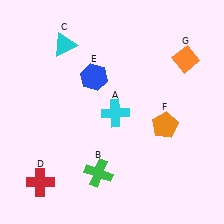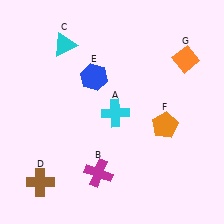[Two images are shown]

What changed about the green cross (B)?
In Image 1, B is green. In Image 2, it changed to magenta.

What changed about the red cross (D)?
In Image 1, D is red. In Image 2, it changed to brown.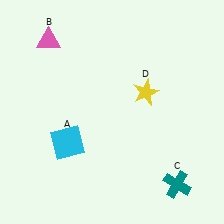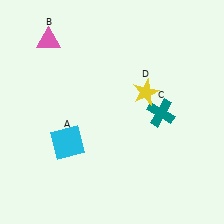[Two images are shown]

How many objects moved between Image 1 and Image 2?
1 object moved between the two images.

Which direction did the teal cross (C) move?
The teal cross (C) moved up.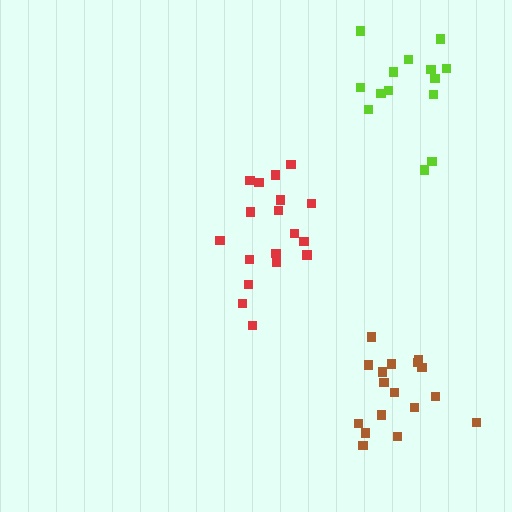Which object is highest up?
The lime cluster is topmost.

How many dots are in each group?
Group 1: 17 dots, Group 2: 18 dots, Group 3: 14 dots (49 total).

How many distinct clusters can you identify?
There are 3 distinct clusters.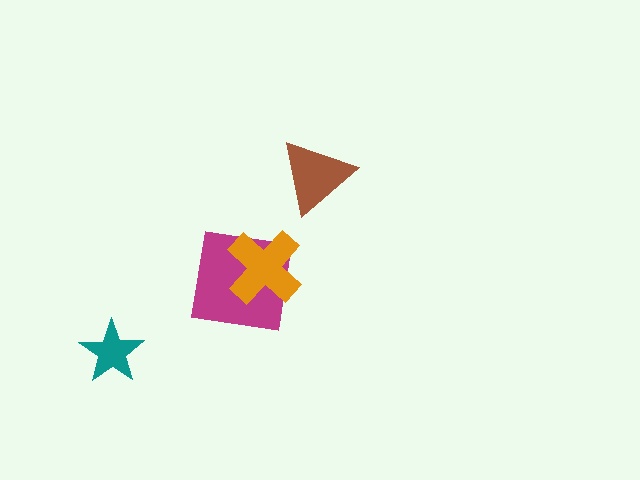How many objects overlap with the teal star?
0 objects overlap with the teal star.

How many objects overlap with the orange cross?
1 object overlaps with the orange cross.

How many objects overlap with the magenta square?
1 object overlaps with the magenta square.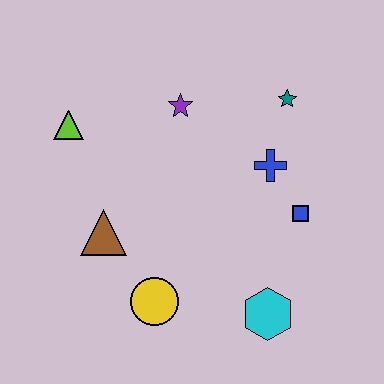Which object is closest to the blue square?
The blue cross is closest to the blue square.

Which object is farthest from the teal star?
The yellow circle is farthest from the teal star.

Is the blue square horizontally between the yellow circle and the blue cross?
No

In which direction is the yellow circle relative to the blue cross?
The yellow circle is below the blue cross.